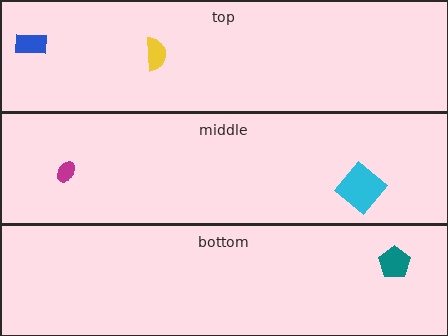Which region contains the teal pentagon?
The bottom region.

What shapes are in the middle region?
The magenta ellipse, the cyan diamond.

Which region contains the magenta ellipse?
The middle region.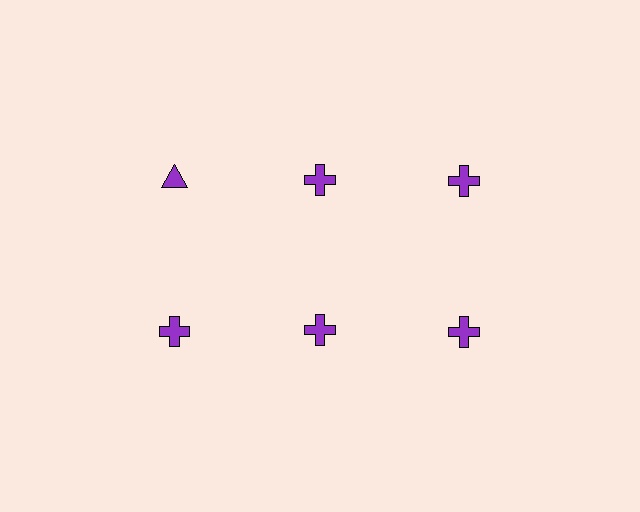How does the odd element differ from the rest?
It has a different shape: triangle instead of cross.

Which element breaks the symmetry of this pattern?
The purple triangle in the top row, leftmost column breaks the symmetry. All other shapes are purple crosses.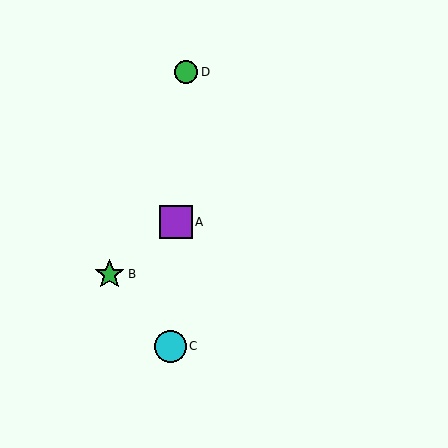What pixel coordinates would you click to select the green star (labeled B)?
Click at (109, 275) to select the green star B.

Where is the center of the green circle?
The center of the green circle is at (186, 72).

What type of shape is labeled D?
Shape D is a green circle.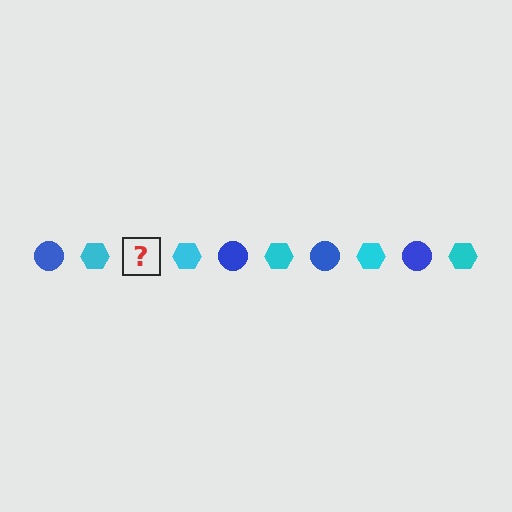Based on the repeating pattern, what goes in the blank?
The blank should be a blue circle.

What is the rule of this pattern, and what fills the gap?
The rule is that the pattern alternates between blue circle and cyan hexagon. The gap should be filled with a blue circle.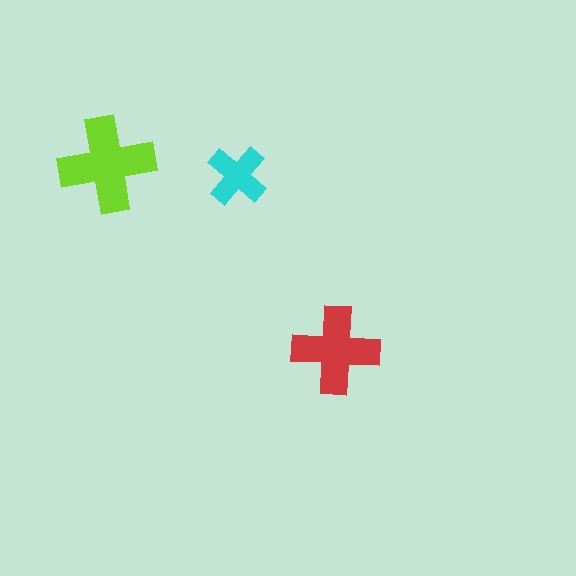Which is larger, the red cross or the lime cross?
The lime one.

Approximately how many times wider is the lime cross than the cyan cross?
About 1.5 times wider.